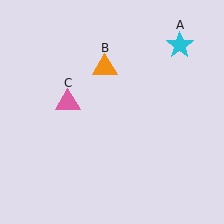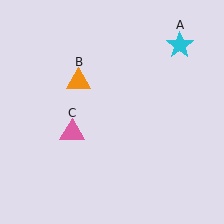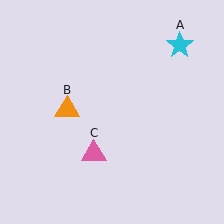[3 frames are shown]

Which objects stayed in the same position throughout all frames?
Cyan star (object A) remained stationary.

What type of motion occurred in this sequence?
The orange triangle (object B), pink triangle (object C) rotated counterclockwise around the center of the scene.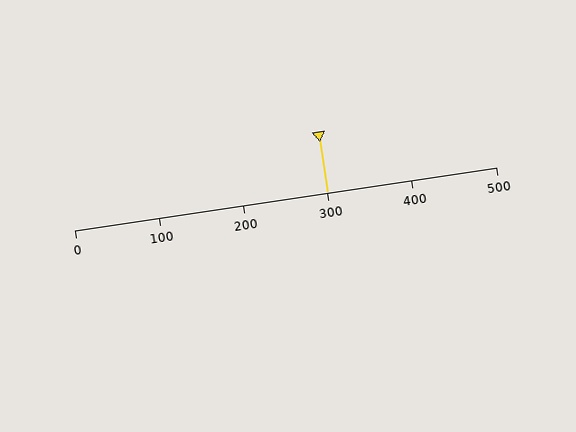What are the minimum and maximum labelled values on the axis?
The axis runs from 0 to 500.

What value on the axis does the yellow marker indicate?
The marker indicates approximately 300.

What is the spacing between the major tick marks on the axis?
The major ticks are spaced 100 apart.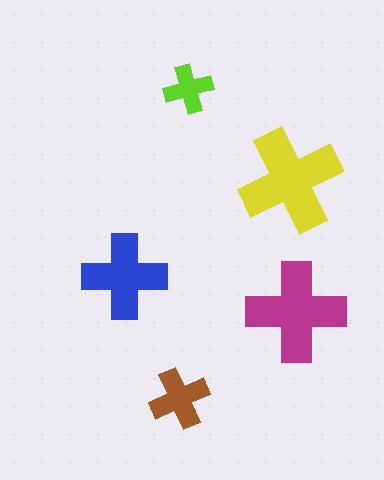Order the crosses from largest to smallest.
the yellow one, the magenta one, the blue one, the brown one, the lime one.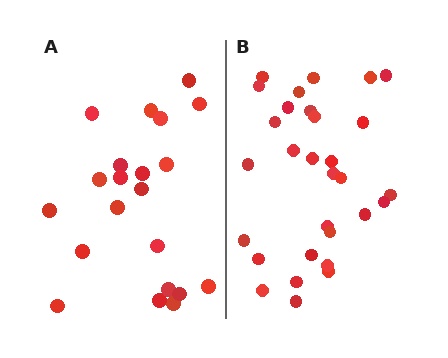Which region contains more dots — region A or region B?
Region B (the right region) has more dots.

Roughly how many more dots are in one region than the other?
Region B has roughly 8 or so more dots than region A.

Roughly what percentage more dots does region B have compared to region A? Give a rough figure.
About 45% more.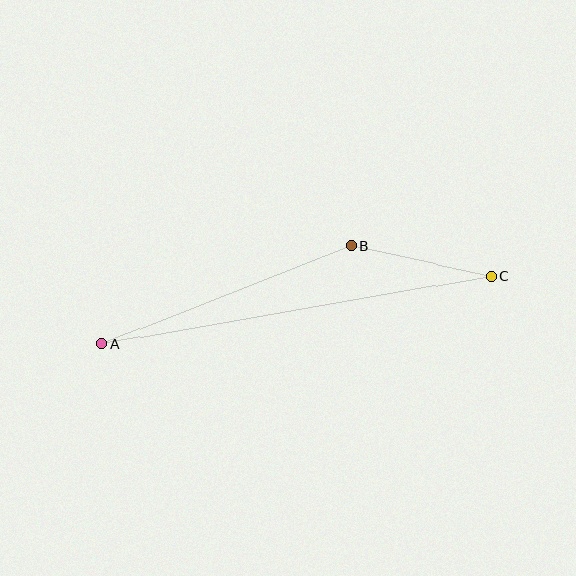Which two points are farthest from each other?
Points A and C are farthest from each other.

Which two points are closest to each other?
Points B and C are closest to each other.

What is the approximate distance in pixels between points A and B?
The distance between A and B is approximately 269 pixels.